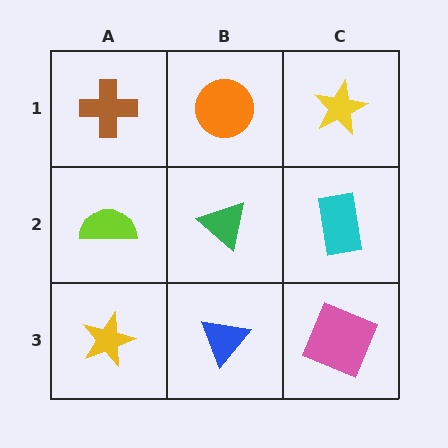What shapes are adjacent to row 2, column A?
A brown cross (row 1, column A), a yellow star (row 3, column A), a green triangle (row 2, column B).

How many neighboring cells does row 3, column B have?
3.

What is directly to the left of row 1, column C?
An orange circle.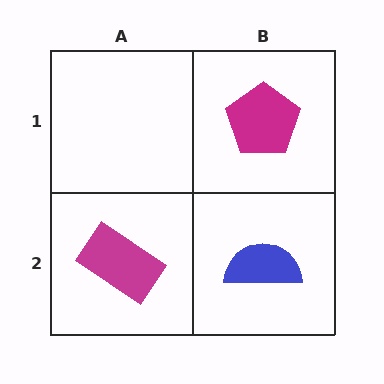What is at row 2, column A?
A magenta rectangle.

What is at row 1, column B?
A magenta pentagon.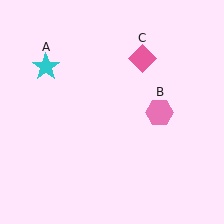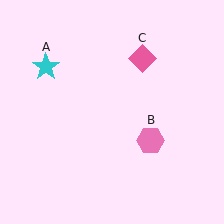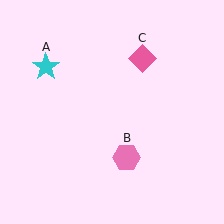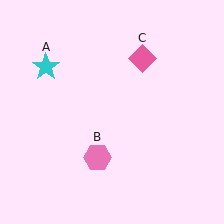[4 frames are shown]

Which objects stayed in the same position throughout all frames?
Cyan star (object A) and pink diamond (object C) remained stationary.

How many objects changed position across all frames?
1 object changed position: pink hexagon (object B).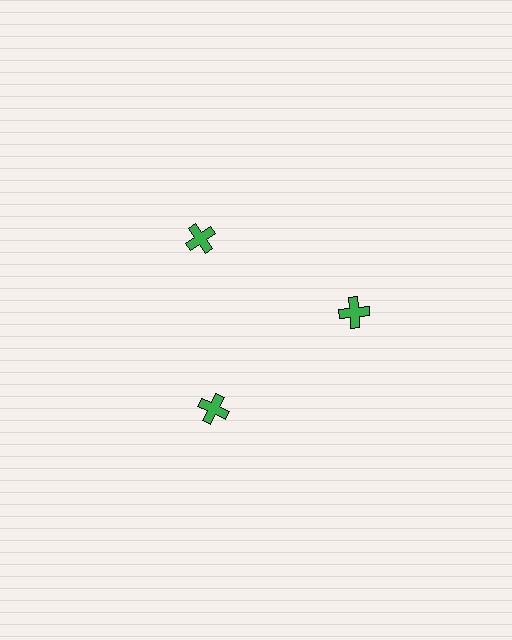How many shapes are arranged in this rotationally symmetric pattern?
There are 3 shapes, arranged in 3 groups of 1.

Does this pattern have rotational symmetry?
Yes, this pattern has 3-fold rotational symmetry. It looks the same after rotating 120 degrees around the center.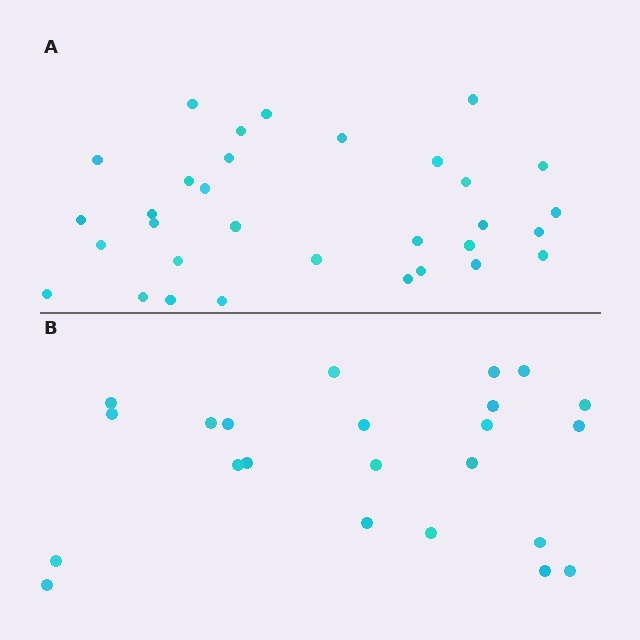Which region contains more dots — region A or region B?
Region A (the top region) has more dots.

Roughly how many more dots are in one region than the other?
Region A has roughly 8 or so more dots than region B.